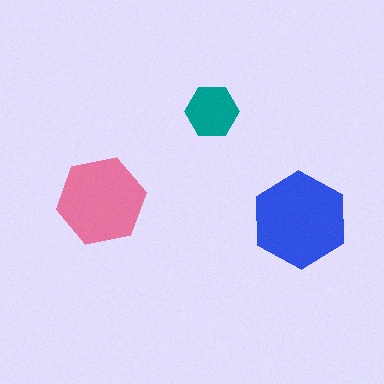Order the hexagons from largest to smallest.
the blue one, the pink one, the teal one.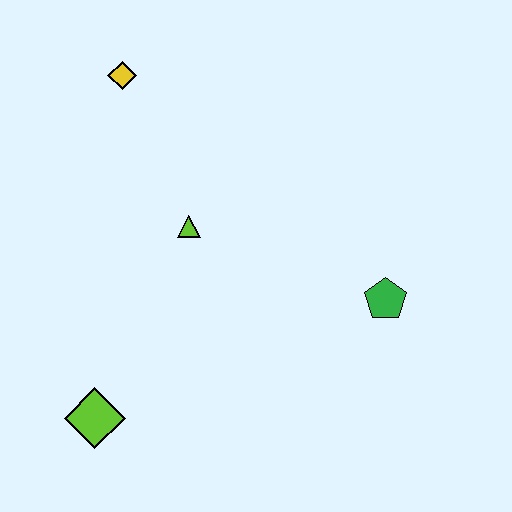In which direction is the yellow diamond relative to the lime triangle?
The yellow diamond is above the lime triangle.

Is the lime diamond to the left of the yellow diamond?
Yes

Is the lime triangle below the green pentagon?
No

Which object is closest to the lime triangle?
The yellow diamond is closest to the lime triangle.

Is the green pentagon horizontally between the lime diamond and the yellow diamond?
No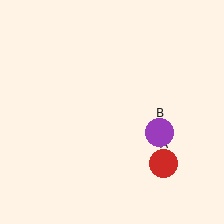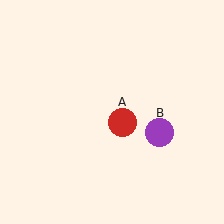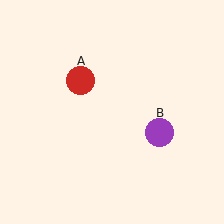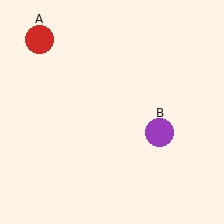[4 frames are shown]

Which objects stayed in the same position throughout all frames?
Purple circle (object B) remained stationary.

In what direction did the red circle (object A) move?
The red circle (object A) moved up and to the left.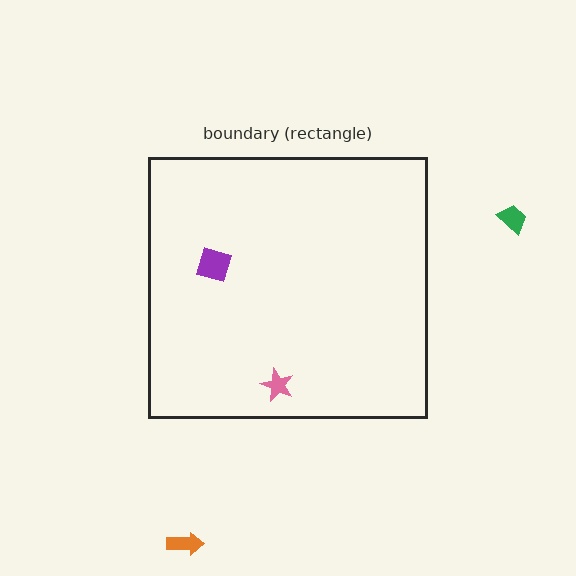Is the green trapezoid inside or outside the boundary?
Outside.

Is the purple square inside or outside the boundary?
Inside.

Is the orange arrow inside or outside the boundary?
Outside.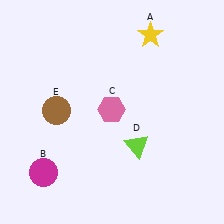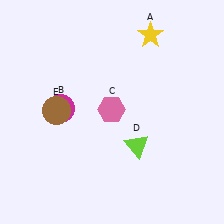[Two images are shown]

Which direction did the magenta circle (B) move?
The magenta circle (B) moved up.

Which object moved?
The magenta circle (B) moved up.